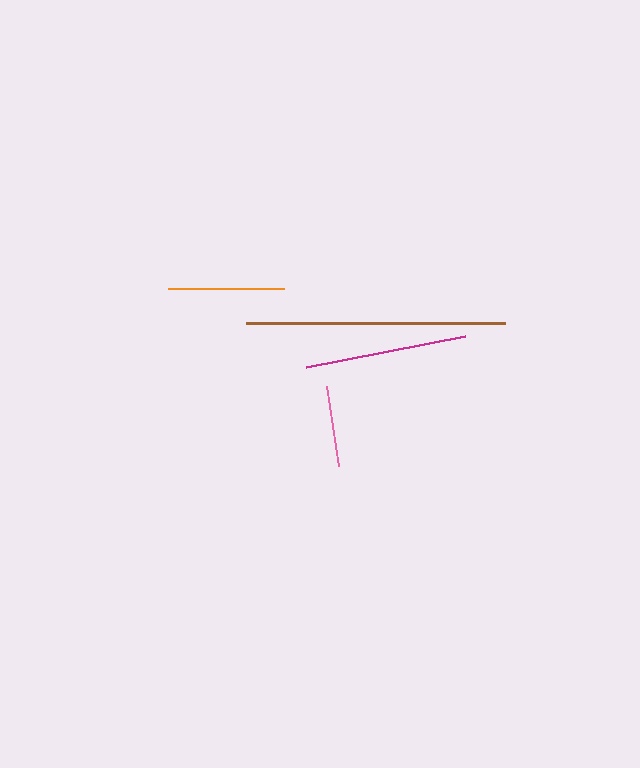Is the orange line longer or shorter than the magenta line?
The magenta line is longer than the orange line.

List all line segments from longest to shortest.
From longest to shortest: brown, magenta, orange, pink.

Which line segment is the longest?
The brown line is the longest at approximately 259 pixels.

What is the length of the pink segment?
The pink segment is approximately 82 pixels long.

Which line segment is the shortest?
The pink line is the shortest at approximately 82 pixels.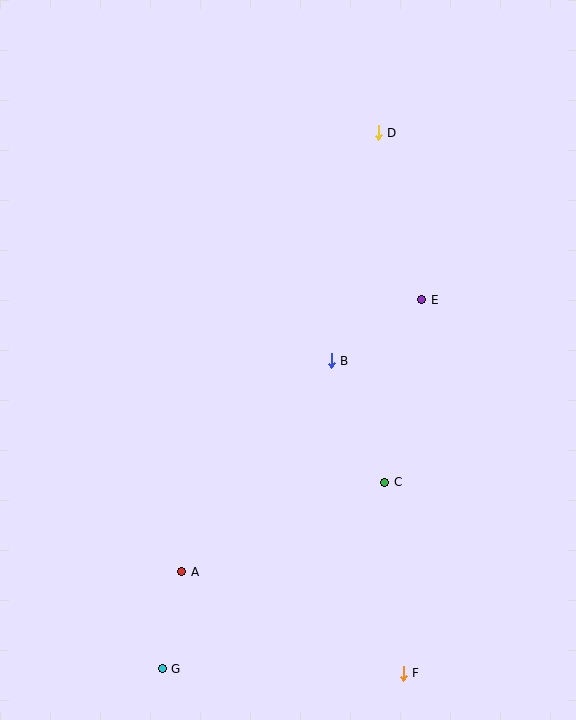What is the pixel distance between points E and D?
The distance between E and D is 173 pixels.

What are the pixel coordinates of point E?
Point E is at (422, 300).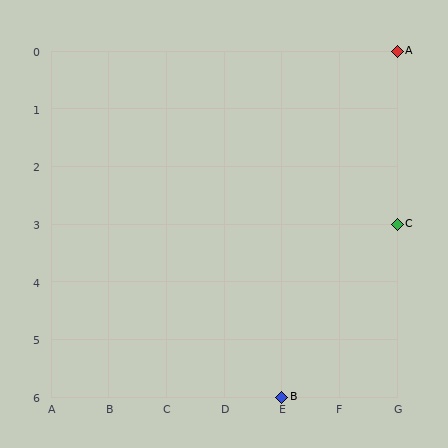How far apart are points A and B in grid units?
Points A and B are 2 columns and 6 rows apart (about 6.3 grid units diagonally).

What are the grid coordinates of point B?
Point B is at grid coordinates (E, 6).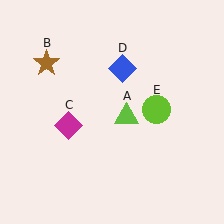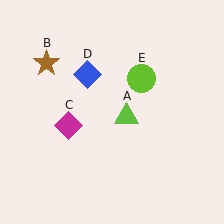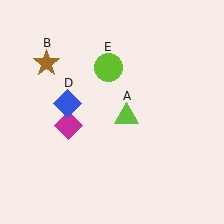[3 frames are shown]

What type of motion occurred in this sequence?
The blue diamond (object D), lime circle (object E) rotated counterclockwise around the center of the scene.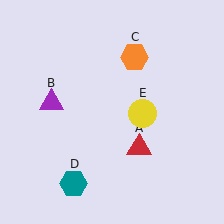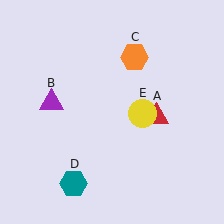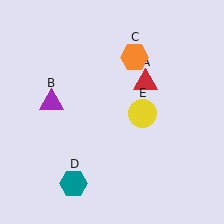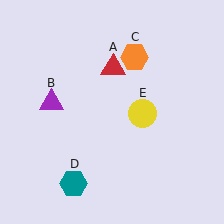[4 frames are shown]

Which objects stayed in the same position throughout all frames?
Purple triangle (object B) and orange hexagon (object C) and teal hexagon (object D) and yellow circle (object E) remained stationary.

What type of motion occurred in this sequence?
The red triangle (object A) rotated counterclockwise around the center of the scene.